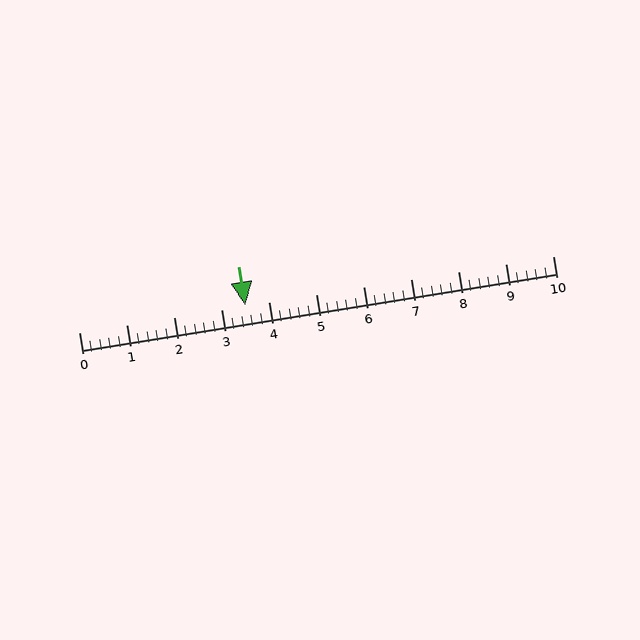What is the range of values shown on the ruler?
The ruler shows values from 0 to 10.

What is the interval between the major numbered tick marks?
The major tick marks are spaced 1 units apart.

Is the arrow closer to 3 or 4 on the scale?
The arrow is closer to 4.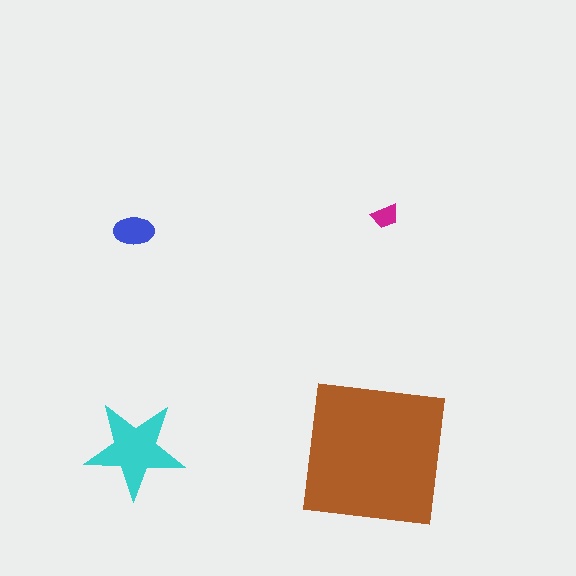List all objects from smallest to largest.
The magenta trapezoid, the blue ellipse, the cyan star, the brown square.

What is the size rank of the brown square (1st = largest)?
1st.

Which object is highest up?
The magenta trapezoid is topmost.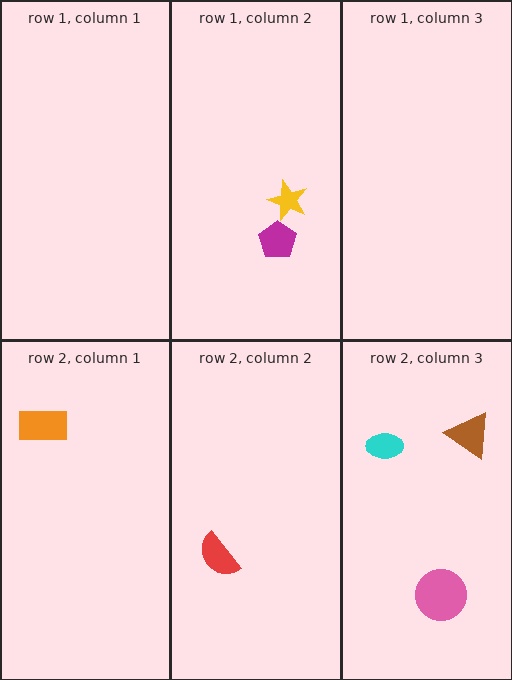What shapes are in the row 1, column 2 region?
The yellow star, the magenta pentagon.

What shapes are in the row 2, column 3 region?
The cyan ellipse, the pink circle, the brown triangle.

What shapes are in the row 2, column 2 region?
The red semicircle.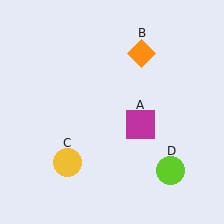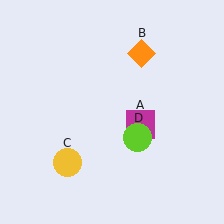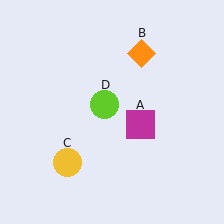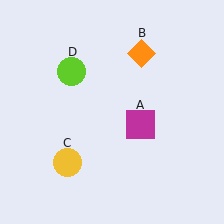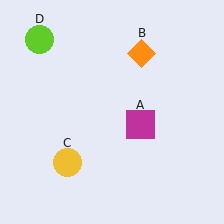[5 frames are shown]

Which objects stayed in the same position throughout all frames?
Magenta square (object A) and orange diamond (object B) and yellow circle (object C) remained stationary.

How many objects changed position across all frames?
1 object changed position: lime circle (object D).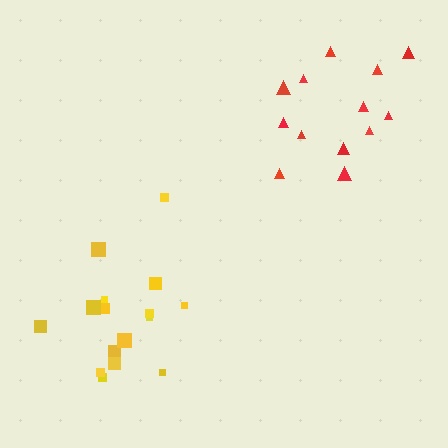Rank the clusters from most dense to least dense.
yellow, red.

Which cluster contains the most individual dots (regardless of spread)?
Yellow (16).